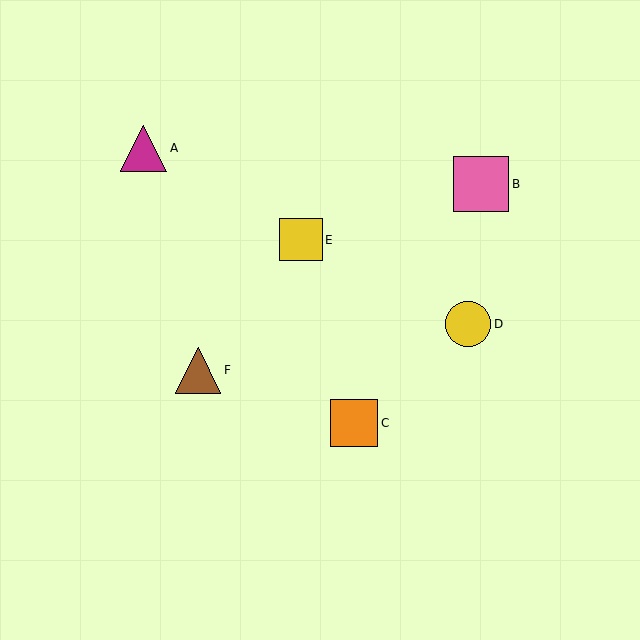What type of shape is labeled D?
Shape D is a yellow circle.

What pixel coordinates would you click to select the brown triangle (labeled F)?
Click at (198, 370) to select the brown triangle F.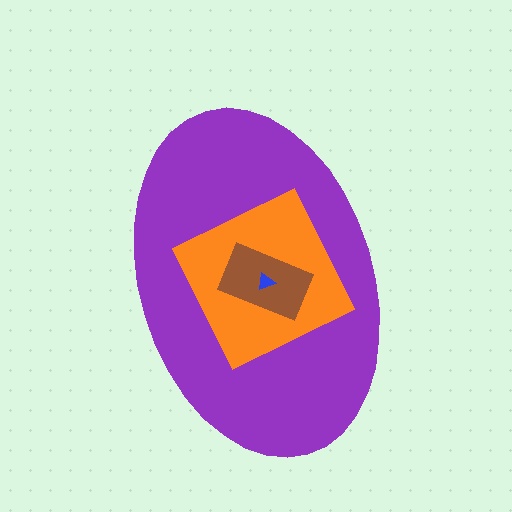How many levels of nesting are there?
4.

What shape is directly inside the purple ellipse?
The orange diamond.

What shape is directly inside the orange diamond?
The brown rectangle.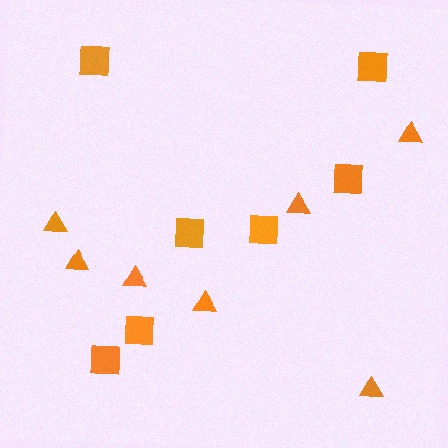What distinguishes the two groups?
There are 2 groups: one group of triangles (7) and one group of squares (7).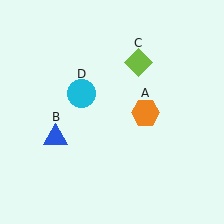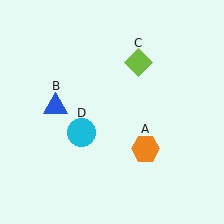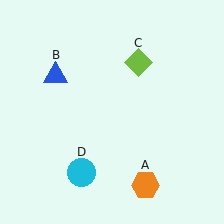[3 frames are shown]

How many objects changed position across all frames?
3 objects changed position: orange hexagon (object A), blue triangle (object B), cyan circle (object D).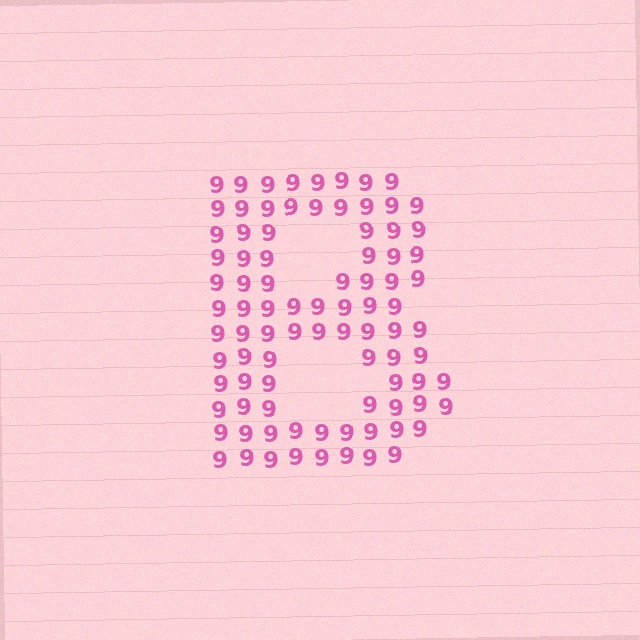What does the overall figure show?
The overall figure shows the letter B.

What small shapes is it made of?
It is made of small digit 9's.